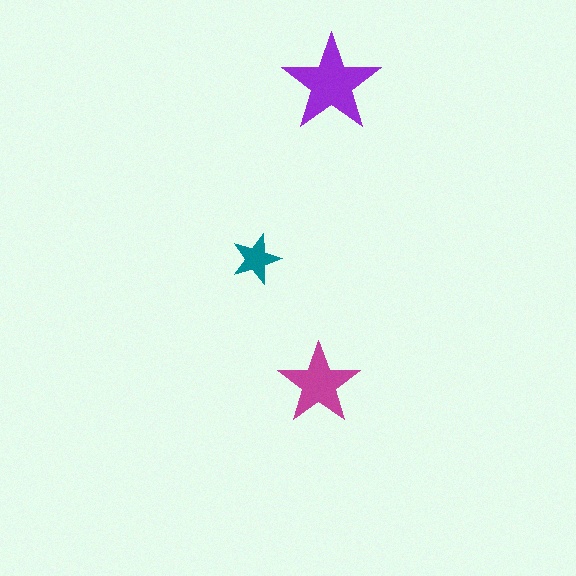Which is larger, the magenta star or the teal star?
The magenta one.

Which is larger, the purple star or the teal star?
The purple one.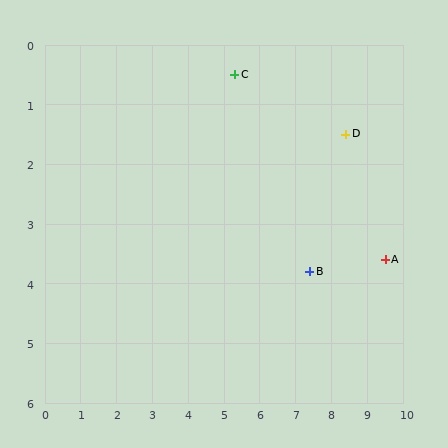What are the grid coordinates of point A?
Point A is at approximately (9.5, 3.6).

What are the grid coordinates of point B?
Point B is at approximately (7.4, 3.8).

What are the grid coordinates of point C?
Point C is at approximately (5.3, 0.5).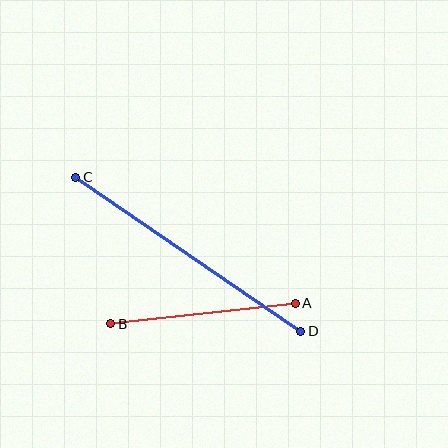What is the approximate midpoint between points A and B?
The midpoint is at approximately (203, 314) pixels.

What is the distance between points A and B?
The distance is approximately 186 pixels.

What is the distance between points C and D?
The distance is approximately 273 pixels.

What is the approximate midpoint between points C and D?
The midpoint is at approximately (188, 254) pixels.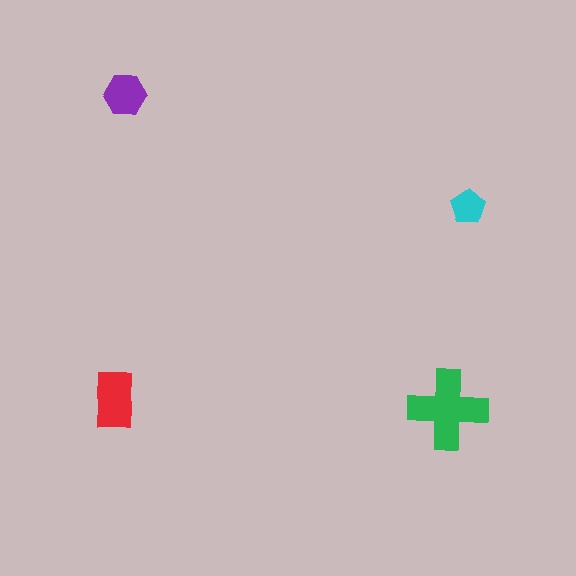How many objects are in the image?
There are 4 objects in the image.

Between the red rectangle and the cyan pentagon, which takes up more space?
The red rectangle.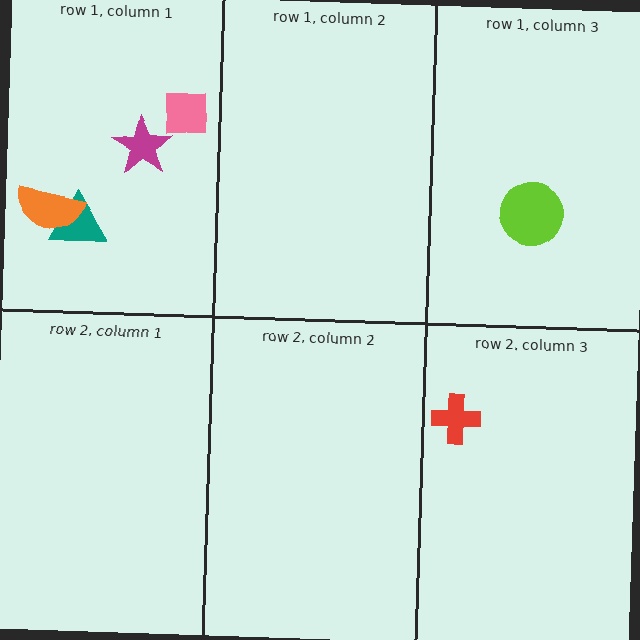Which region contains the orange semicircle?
The row 1, column 1 region.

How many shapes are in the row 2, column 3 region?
1.